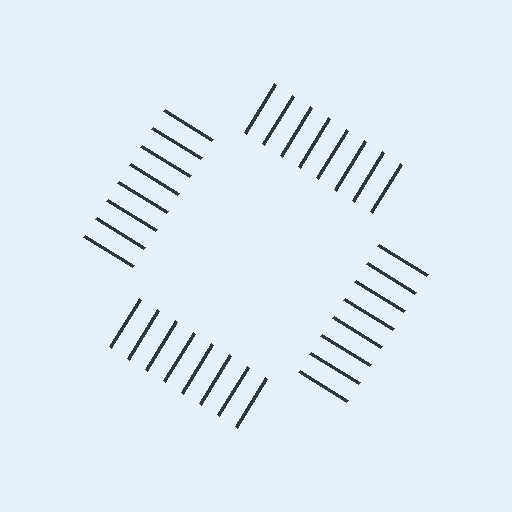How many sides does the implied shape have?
4 sides — the line-ends trace a square.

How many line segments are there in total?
32 — 8 along each of the 4 edges.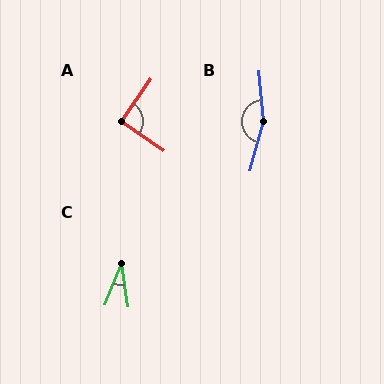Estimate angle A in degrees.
Approximately 90 degrees.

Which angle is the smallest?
C, at approximately 31 degrees.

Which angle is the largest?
B, at approximately 160 degrees.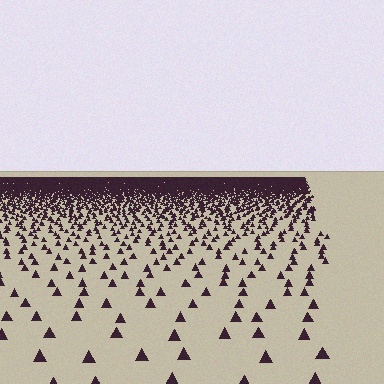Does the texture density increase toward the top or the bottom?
Density increases toward the top.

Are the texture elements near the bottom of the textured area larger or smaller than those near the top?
Larger. Near the bottom, elements are closer to the viewer and appear at a bigger on-screen size.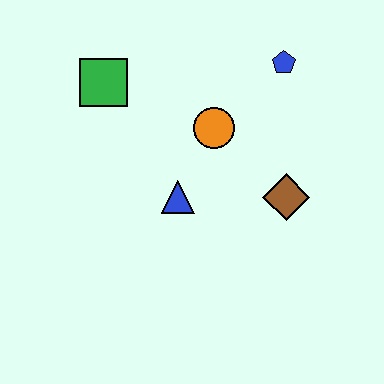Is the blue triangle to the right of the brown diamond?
No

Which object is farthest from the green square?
The brown diamond is farthest from the green square.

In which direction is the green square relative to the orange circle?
The green square is to the left of the orange circle.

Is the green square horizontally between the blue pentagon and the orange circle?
No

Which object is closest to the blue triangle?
The orange circle is closest to the blue triangle.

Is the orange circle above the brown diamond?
Yes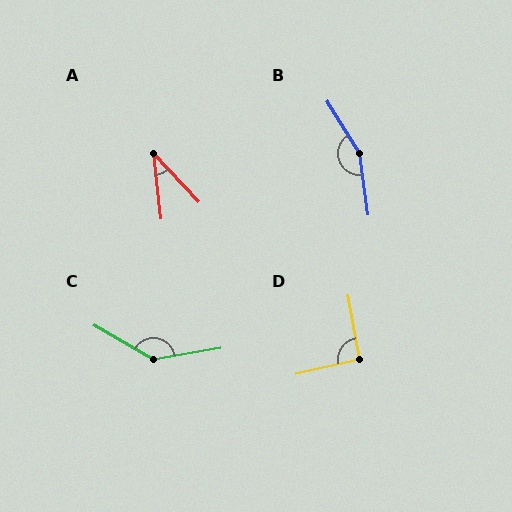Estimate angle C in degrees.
Approximately 141 degrees.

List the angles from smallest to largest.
A (37°), D (93°), C (141°), B (156°).